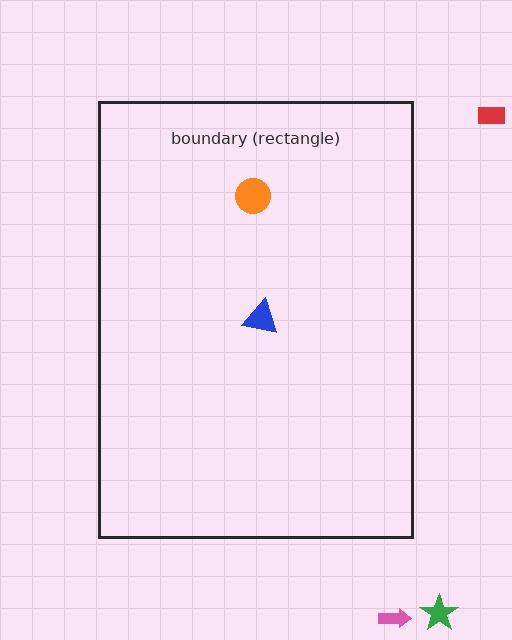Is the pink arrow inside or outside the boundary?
Outside.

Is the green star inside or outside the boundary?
Outside.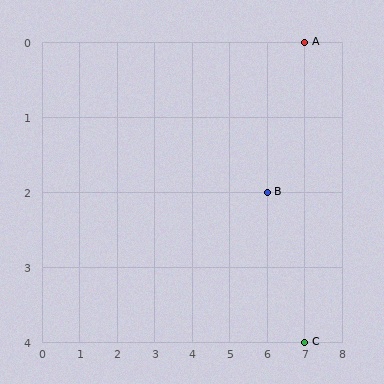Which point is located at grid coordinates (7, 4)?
Point C is at (7, 4).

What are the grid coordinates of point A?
Point A is at grid coordinates (7, 0).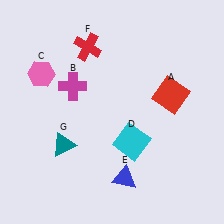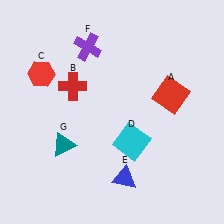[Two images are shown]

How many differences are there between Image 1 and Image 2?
There are 3 differences between the two images.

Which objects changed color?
B changed from magenta to red. C changed from pink to red. F changed from red to purple.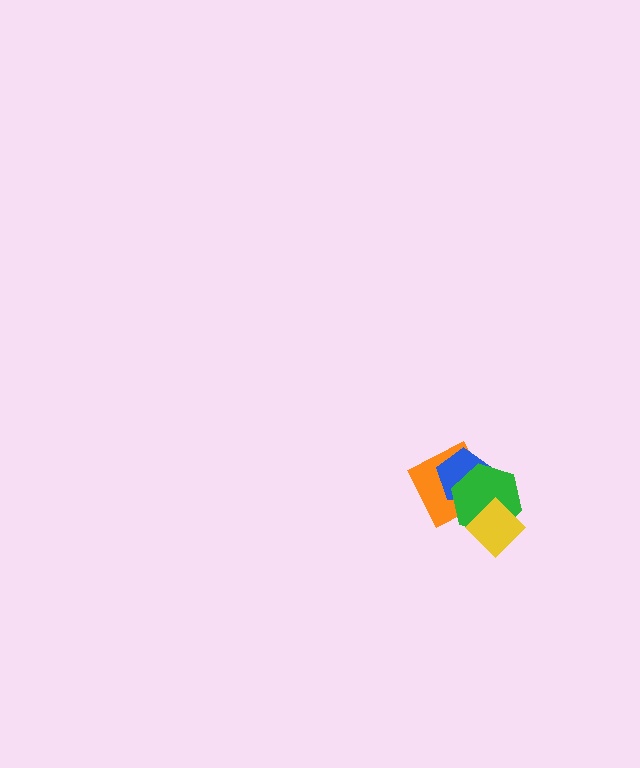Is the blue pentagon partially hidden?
Yes, it is partially covered by another shape.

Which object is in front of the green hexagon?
The yellow diamond is in front of the green hexagon.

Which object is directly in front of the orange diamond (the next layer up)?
The blue pentagon is directly in front of the orange diamond.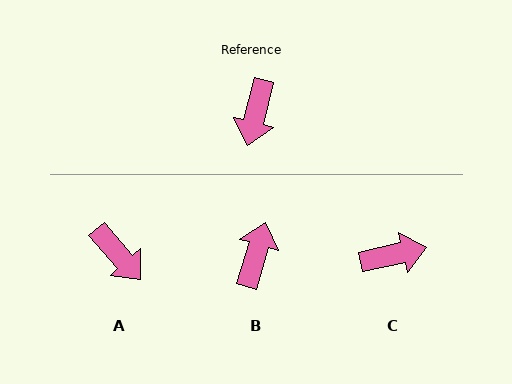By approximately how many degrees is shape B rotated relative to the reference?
Approximately 177 degrees counter-clockwise.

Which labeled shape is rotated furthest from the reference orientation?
B, about 177 degrees away.